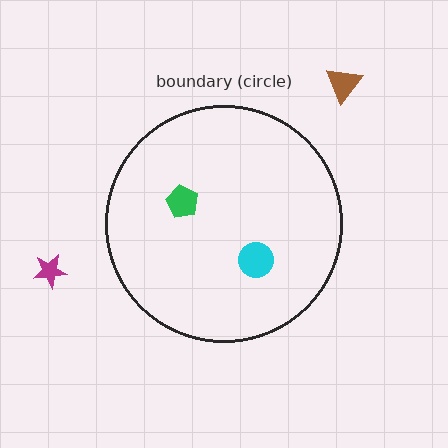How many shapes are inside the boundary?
2 inside, 2 outside.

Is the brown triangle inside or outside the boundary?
Outside.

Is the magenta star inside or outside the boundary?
Outside.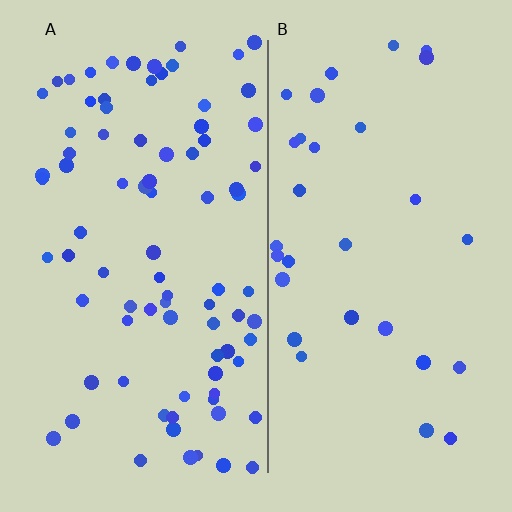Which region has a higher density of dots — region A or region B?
A (the left).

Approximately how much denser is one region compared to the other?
Approximately 2.7× — region A over region B.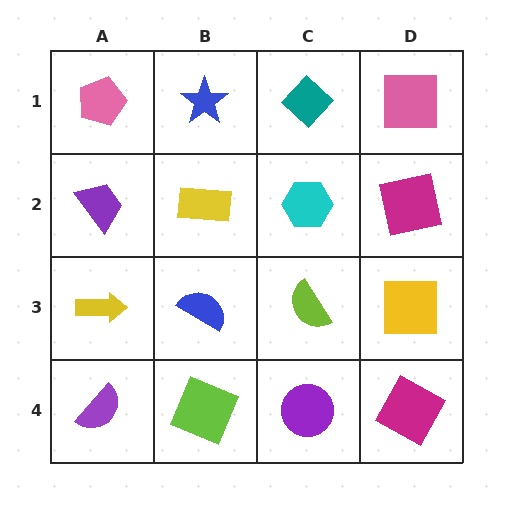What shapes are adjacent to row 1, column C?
A cyan hexagon (row 2, column C), a blue star (row 1, column B), a pink square (row 1, column D).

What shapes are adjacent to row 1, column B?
A yellow rectangle (row 2, column B), a pink pentagon (row 1, column A), a teal diamond (row 1, column C).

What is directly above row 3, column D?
A magenta square.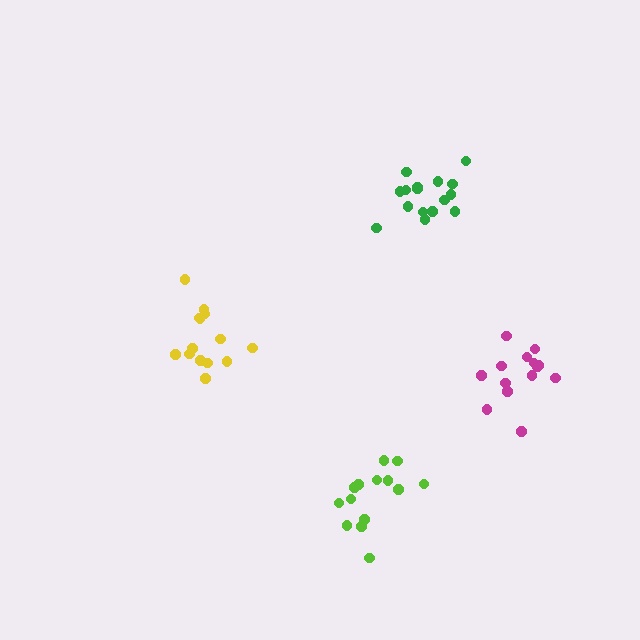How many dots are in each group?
Group 1: 14 dots, Group 2: 14 dots, Group 3: 16 dots, Group 4: 14 dots (58 total).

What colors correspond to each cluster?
The clusters are colored: lime, magenta, green, yellow.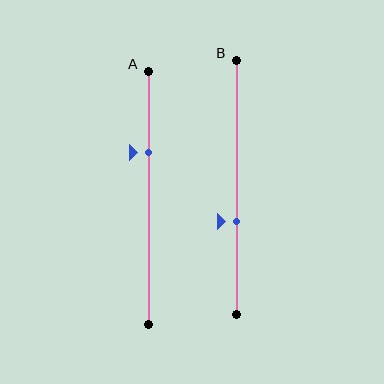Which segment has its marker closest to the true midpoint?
Segment B has its marker closest to the true midpoint.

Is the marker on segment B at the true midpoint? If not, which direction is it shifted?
No, the marker on segment B is shifted downward by about 13% of the segment length.